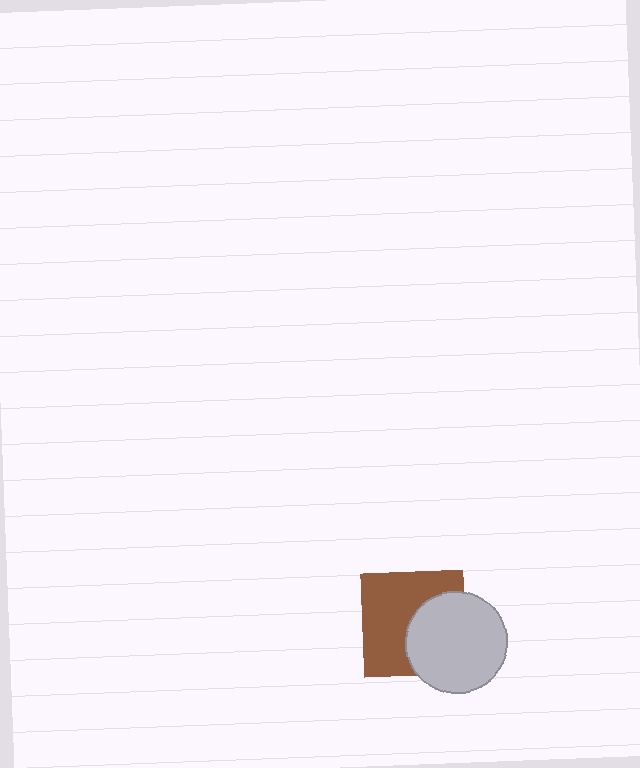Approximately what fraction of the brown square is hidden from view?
Roughly 41% of the brown square is hidden behind the light gray circle.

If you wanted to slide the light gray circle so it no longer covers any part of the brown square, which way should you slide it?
Slide it right — that is the most direct way to separate the two shapes.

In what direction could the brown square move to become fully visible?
The brown square could move left. That would shift it out from behind the light gray circle entirely.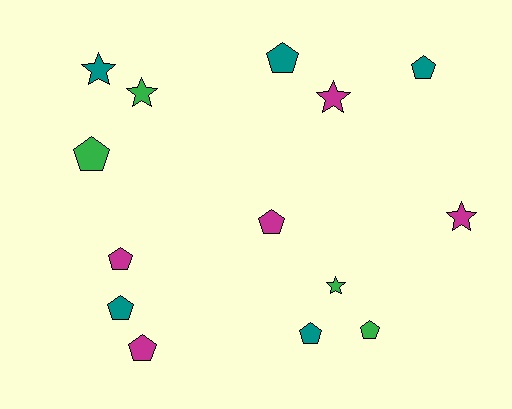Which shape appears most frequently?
Pentagon, with 9 objects.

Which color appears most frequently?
Magenta, with 5 objects.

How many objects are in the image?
There are 14 objects.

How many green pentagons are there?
There are 2 green pentagons.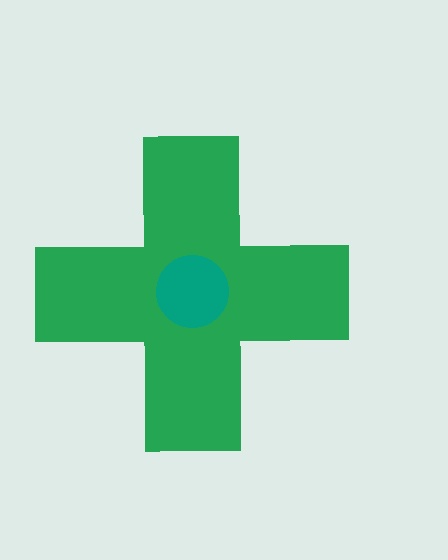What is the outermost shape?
The green cross.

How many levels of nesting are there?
2.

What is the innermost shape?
The teal circle.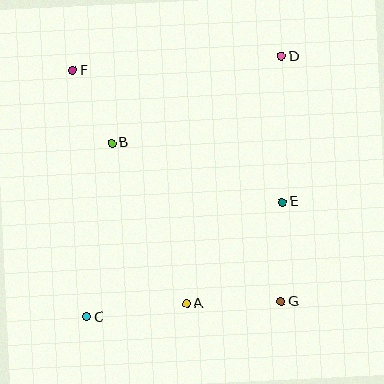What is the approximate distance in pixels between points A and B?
The distance between A and B is approximately 177 pixels.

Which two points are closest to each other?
Points B and F are closest to each other.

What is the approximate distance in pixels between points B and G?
The distance between B and G is approximately 232 pixels.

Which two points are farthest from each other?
Points C and D are farthest from each other.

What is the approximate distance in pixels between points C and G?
The distance between C and G is approximately 195 pixels.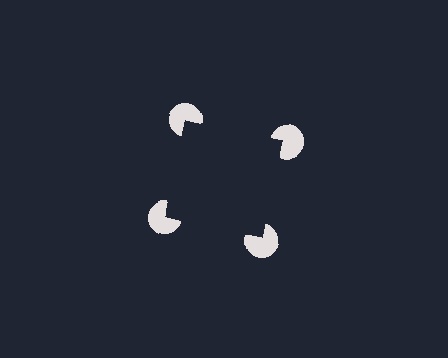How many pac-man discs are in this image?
There are 4 — one at each vertex of the illusory square.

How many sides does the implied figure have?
4 sides.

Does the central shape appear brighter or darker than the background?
It typically appears slightly darker than the background, even though no actual brightness change is drawn.